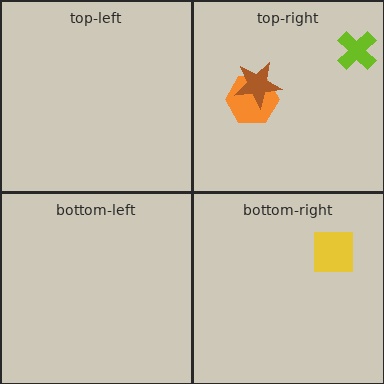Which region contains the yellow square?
The bottom-right region.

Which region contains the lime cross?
The top-right region.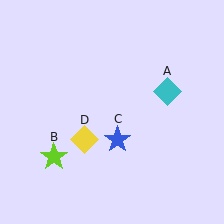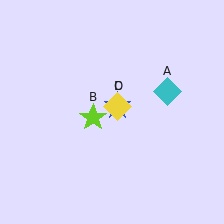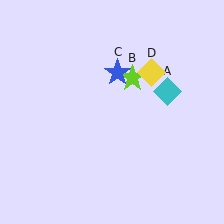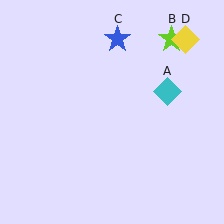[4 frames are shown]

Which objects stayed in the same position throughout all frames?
Cyan diamond (object A) remained stationary.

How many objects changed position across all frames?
3 objects changed position: lime star (object B), blue star (object C), yellow diamond (object D).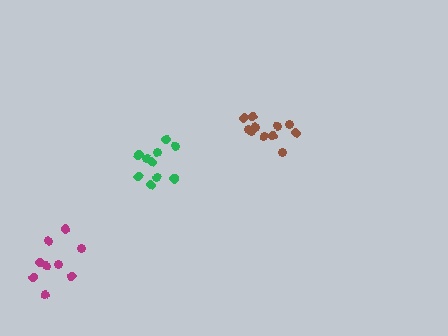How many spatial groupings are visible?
There are 3 spatial groupings.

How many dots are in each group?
Group 1: 10 dots, Group 2: 11 dots, Group 3: 9 dots (30 total).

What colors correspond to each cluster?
The clusters are colored: green, brown, magenta.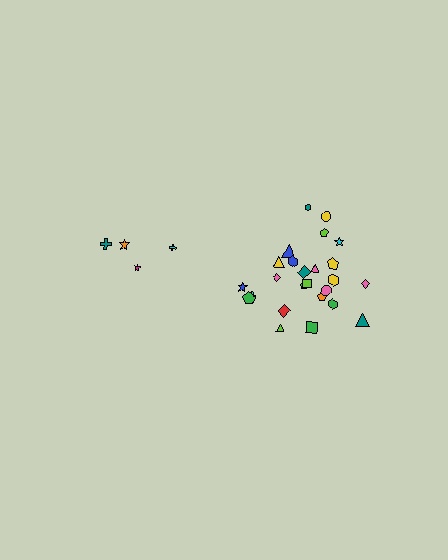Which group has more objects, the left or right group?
The right group.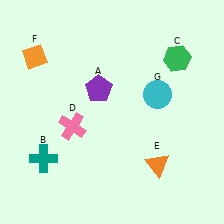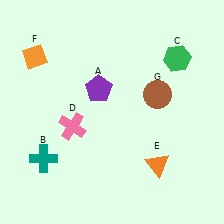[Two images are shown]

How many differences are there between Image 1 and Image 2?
There is 1 difference between the two images.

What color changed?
The circle (G) changed from cyan in Image 1 to brown in Image 2.